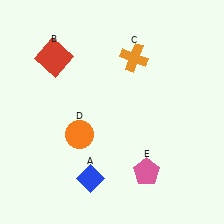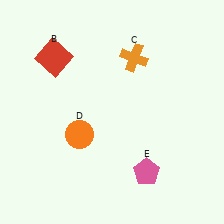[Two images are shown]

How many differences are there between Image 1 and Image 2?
There is 1 difference between the two images.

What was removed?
The blue diamond (A) was removed in Image 2.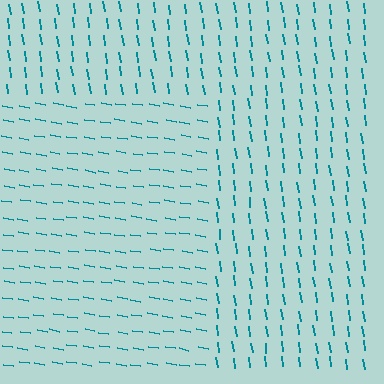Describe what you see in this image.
The image is filled with small teal line segments. A rectangle region in the image has lines oriented differently from the surrounding lines, creating a visible texture boundary.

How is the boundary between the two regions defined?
The boundary is defined purely by a change in line orientation (approximately 73 degrees difference). All lines are the same color and thickness.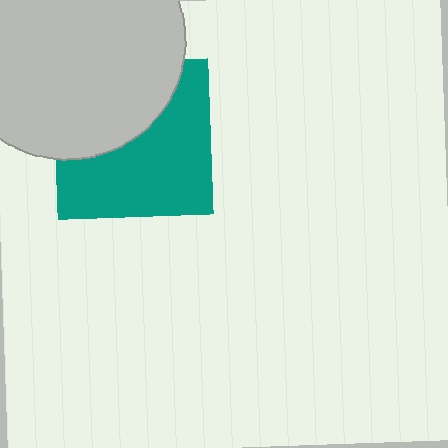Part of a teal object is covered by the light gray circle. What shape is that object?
It is a square.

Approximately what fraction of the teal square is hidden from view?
Roughly 42% of the teal square is hidden behind the light gray circle.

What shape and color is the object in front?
The object in front is a light gray circle.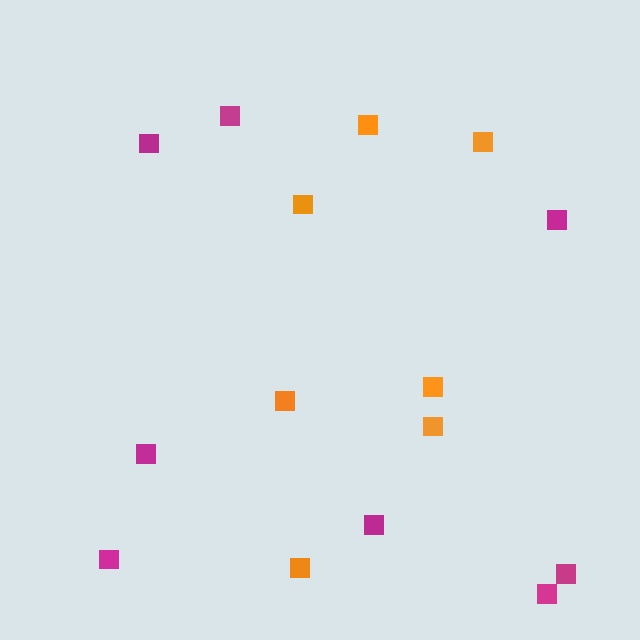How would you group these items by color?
There are 2 groups: one group of magenta squares (8) and one group of orange squares (7).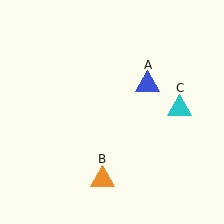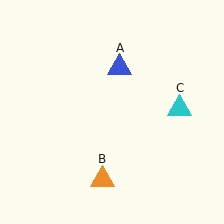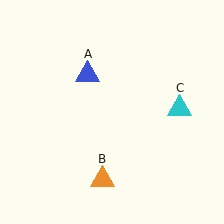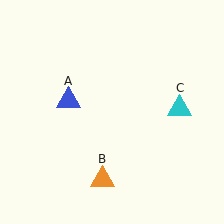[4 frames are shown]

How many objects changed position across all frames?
1 object changed position: blue triangle (object A).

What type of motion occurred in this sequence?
The blue triangle (object A) rotated counterclockwise around the center of the scene.